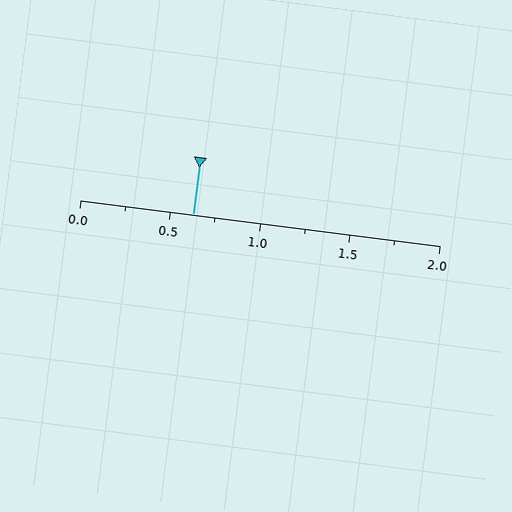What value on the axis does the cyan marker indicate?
The marker indicates approximately 0.62.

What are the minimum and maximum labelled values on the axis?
The axis runs from 0.0 to 2.0.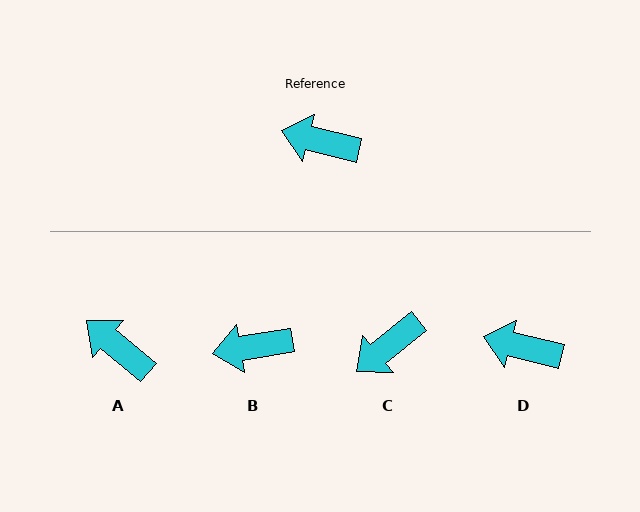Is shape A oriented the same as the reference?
No, it is off by about 26 degrees.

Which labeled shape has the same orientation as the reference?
D.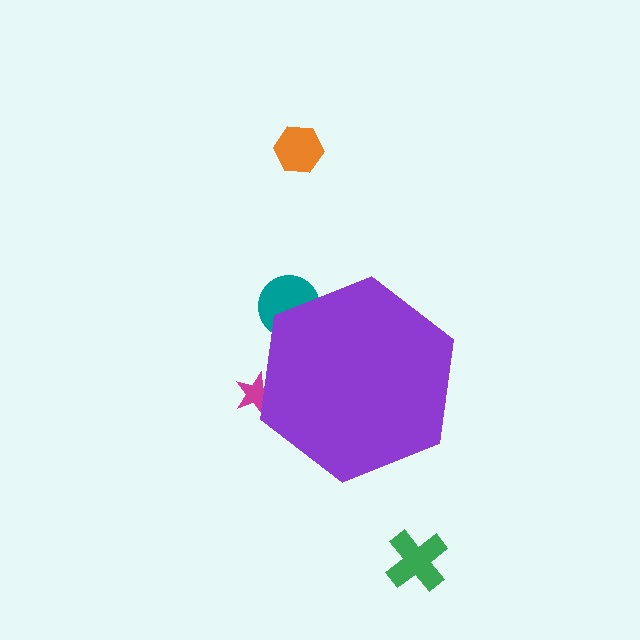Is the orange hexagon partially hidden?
No, the orange hexagon is fully visible.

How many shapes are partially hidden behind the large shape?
2 shapes are partially hidden.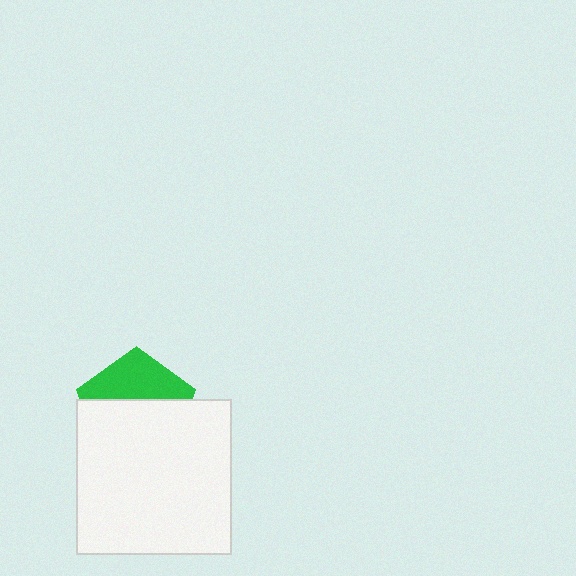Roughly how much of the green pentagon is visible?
A small part of it is visible (roughly 40%).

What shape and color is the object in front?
The object in front is a white square.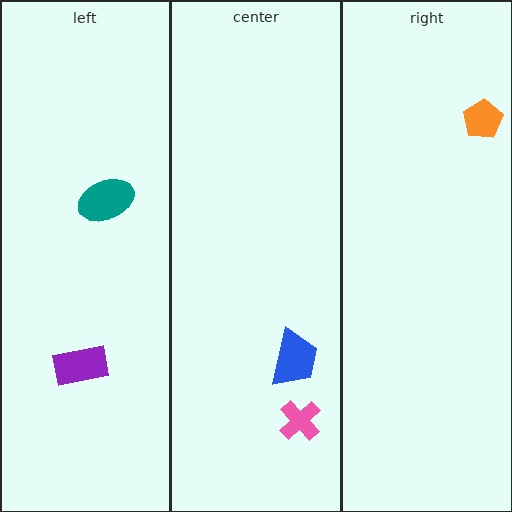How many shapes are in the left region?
2.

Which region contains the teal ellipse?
The left region.